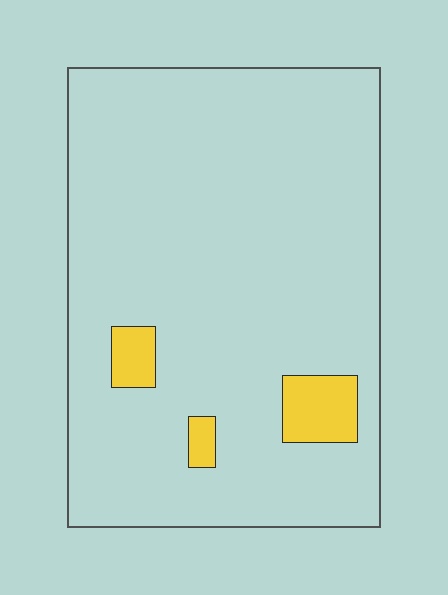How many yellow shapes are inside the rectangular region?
3.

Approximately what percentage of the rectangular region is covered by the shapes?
Approximately 5%.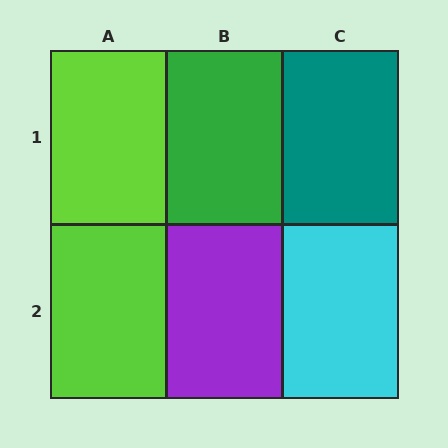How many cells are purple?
1 cell is purple.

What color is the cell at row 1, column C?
Teal.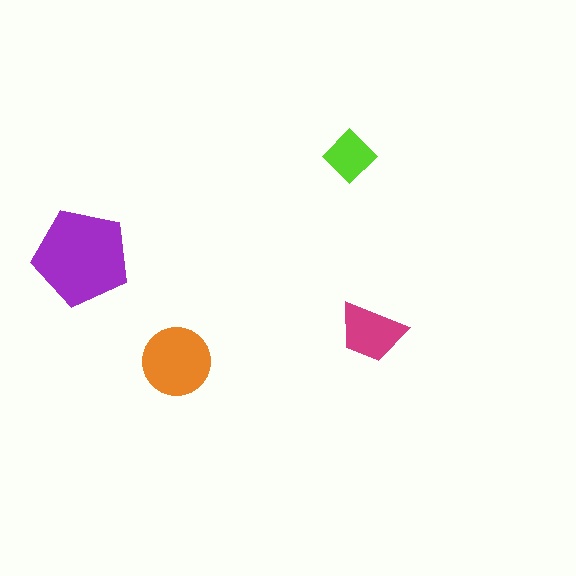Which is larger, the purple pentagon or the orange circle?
The purple pentagon.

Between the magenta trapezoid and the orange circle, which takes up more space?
The orange circle.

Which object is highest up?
The lime diamond is topmost.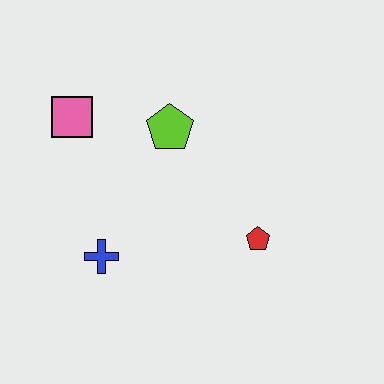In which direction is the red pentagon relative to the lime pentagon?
The red pentagon is below the lime pentagon.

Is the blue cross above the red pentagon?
No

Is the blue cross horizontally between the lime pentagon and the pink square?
Yes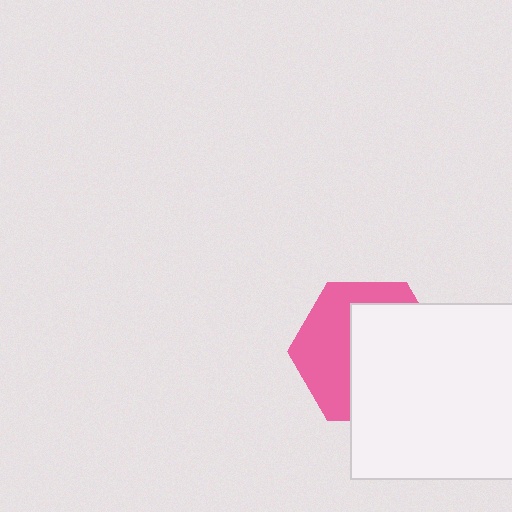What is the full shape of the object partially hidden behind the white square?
The partially hidden object is a pink hexagon.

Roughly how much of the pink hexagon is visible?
A small part of it is visible (roughly 44%).